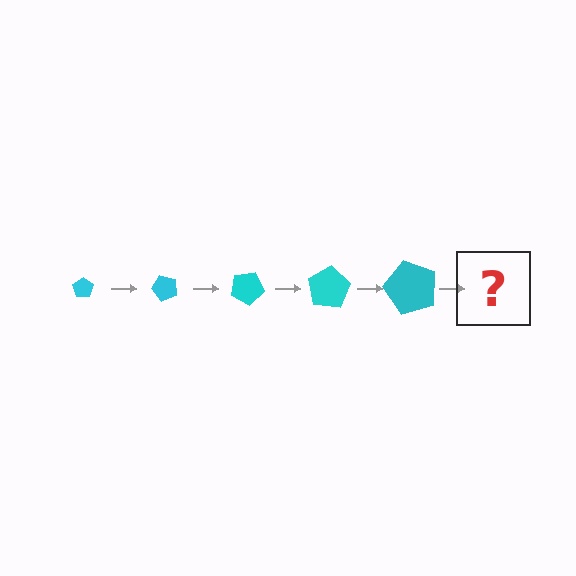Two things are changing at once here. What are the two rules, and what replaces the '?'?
The two rules are that the pentagon grows larger each step and it rotates 50 degrees each step. The '?' should be a pentagon, larger than the previous one and rotated 250 degrees from the start.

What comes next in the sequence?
The next element should be a pentagon, larger than the previous one and rotated 250 degrees from the start.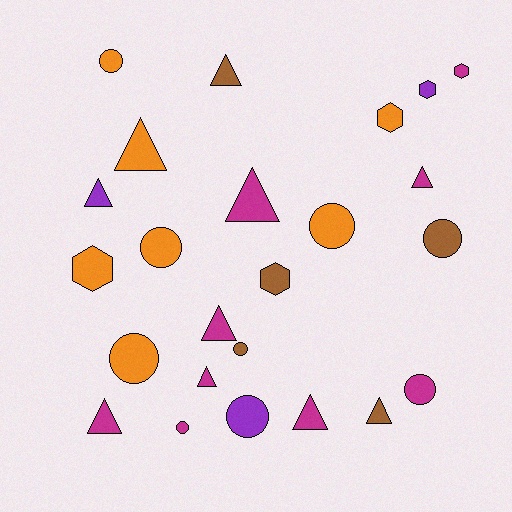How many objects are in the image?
There are 24 objects.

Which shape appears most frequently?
Triangle, with 10 objects.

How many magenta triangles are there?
There are 6 magenta triangles.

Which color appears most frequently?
Magenta, with 9 objects.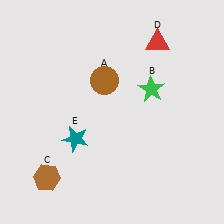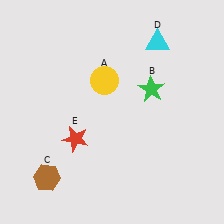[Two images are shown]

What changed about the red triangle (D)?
In Image 1, D is red. In Image 2, it changed to cyan.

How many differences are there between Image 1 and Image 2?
There are 3 differences between the two images.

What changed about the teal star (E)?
In Image 1, E is teal. In Image 2, it changed to red.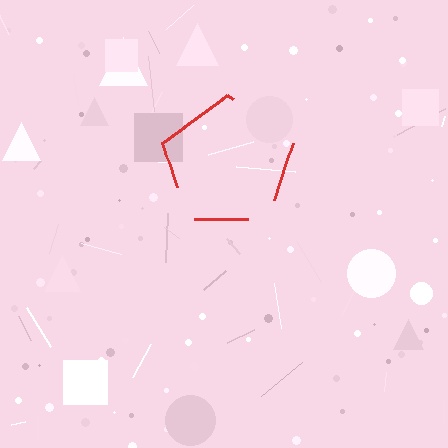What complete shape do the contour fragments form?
The contour fragments form a pentagon.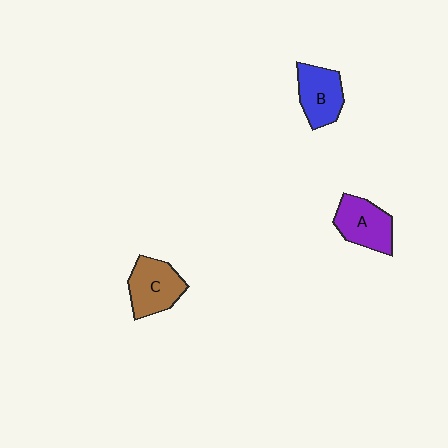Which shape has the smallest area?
Shape B (blue).